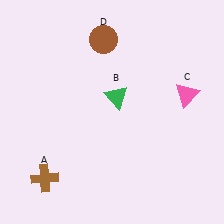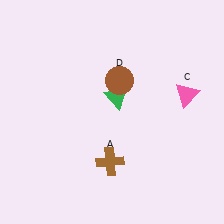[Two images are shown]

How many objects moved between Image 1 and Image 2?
2 objects moved between the two images.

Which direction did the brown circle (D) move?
The brown circle (D) moved down.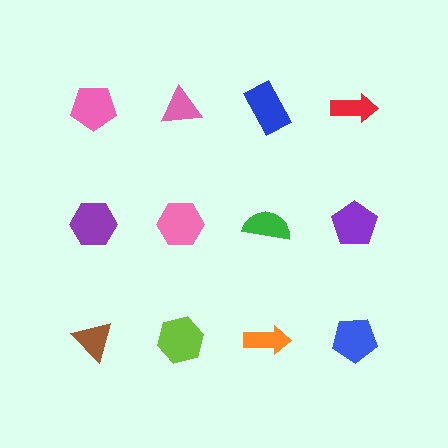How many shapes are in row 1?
4 shapes.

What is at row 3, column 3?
An orange arrow.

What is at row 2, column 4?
A purple pentagon.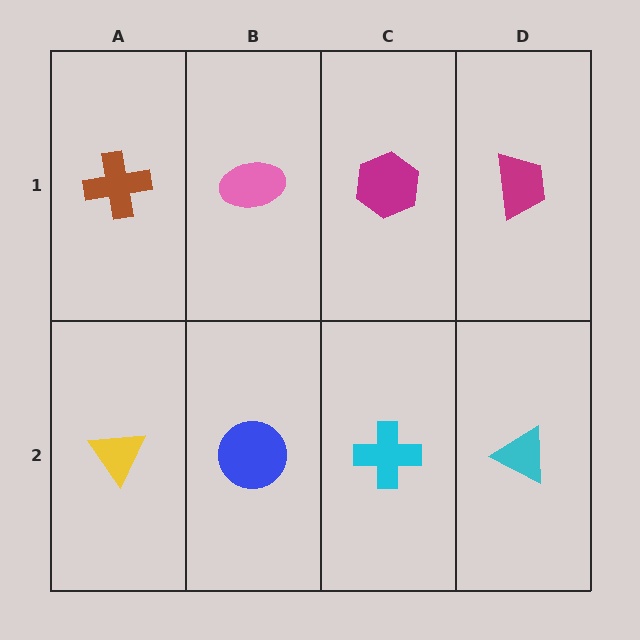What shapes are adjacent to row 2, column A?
A brown cross (row 1, column A), a blue circle (row 2, column B).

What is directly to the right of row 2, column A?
A blue circle.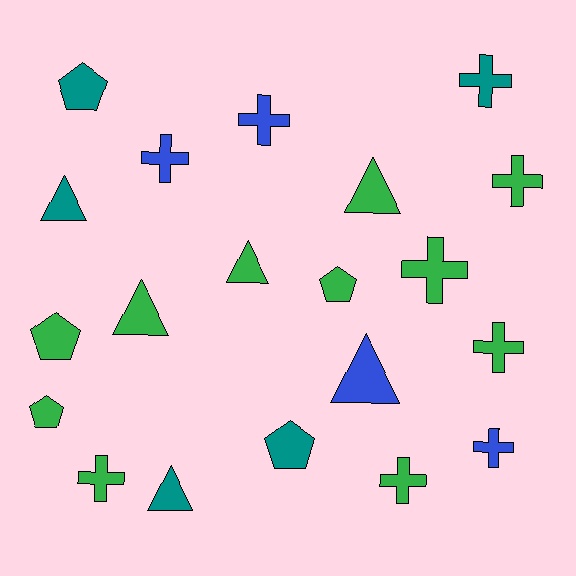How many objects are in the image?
There are 20 objects.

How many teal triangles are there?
There are 2 teal triangles.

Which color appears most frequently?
Green, with 11 objects.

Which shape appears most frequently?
Cross, with 9 objects.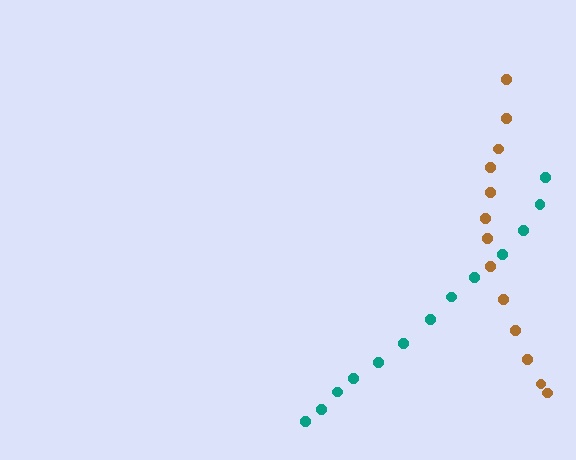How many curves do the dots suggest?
There are 2 distinct paths.